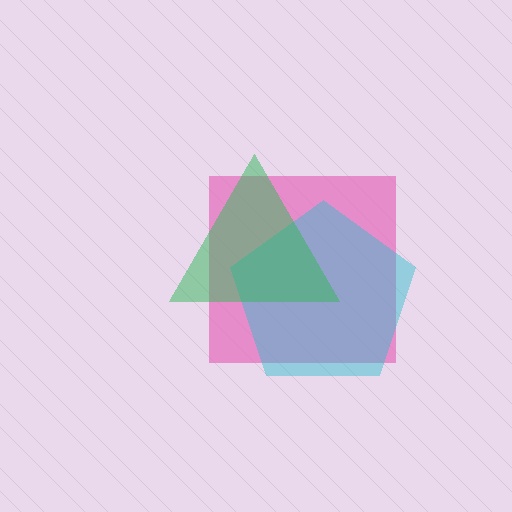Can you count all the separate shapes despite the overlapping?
Yes, there are 3 separate shapes.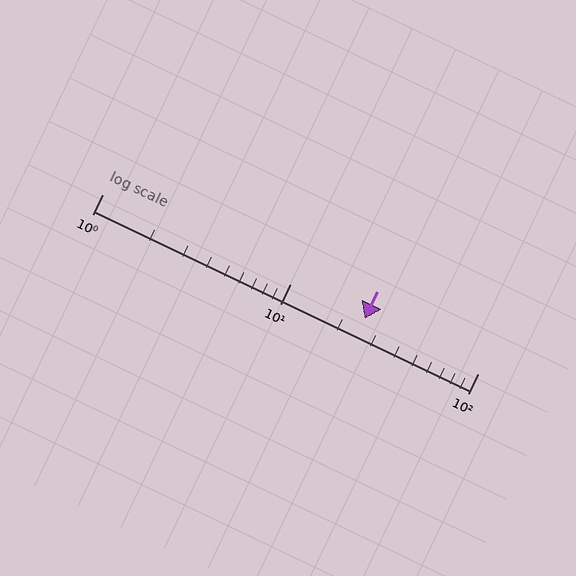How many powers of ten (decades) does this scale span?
The scale spans 2 decades, from 1 to 100.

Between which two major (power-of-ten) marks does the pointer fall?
The pointer is between 10 and 100.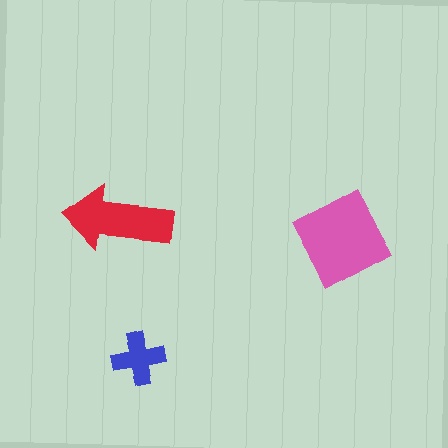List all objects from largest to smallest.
The pink diamond, the red arrow, the blue cross.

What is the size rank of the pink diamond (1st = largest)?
1st.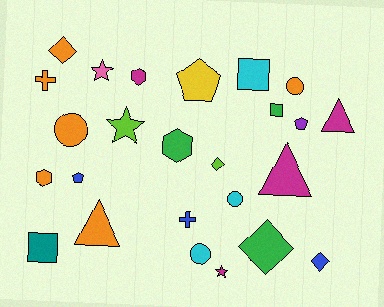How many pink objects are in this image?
There is 1 pink object.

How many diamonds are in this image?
There are 4 diamonds.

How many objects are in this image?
There are 25 objects.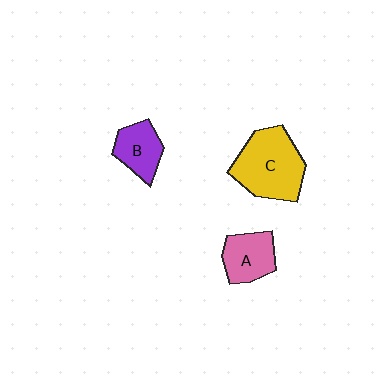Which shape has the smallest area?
Shape B (purple).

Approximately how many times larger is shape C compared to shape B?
Approximately 2.0 times.